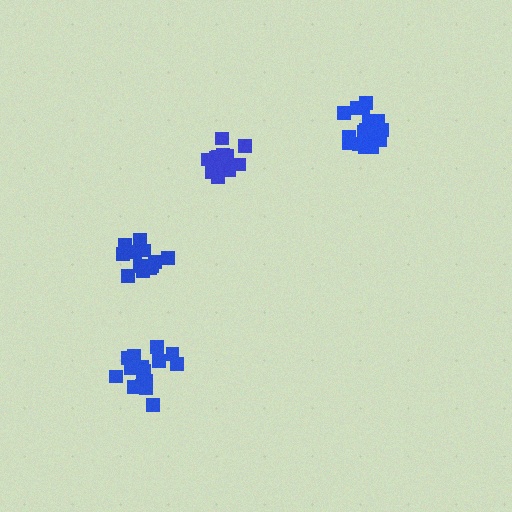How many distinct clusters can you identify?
There are 4 distinct clusters.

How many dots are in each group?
Group 1: 18 dots, Group 2: 12 dots, Group 3: 14 dots, Group 4: 16 dots (60 total).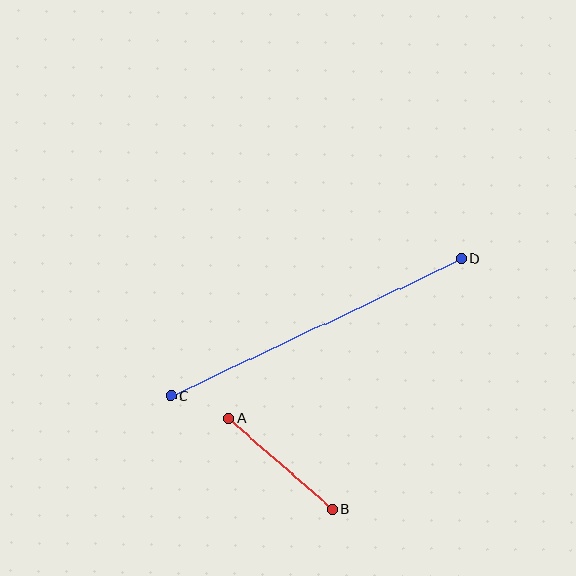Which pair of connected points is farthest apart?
Points C and D are farthest apart.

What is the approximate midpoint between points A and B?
The midpoint is at approximately (281, 464) pixels.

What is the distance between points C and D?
The distance is approximately 322 pixels.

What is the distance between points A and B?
The distance is approximately 137 pixels.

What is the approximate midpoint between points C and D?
The midpoint is at approximately (316, 327) pixels.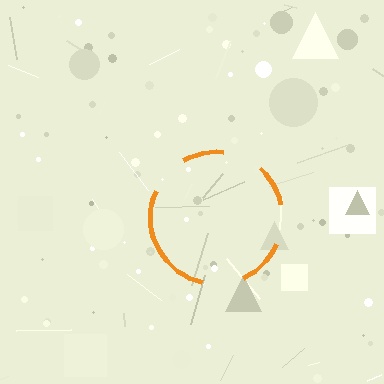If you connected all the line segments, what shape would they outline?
They would outline a circle.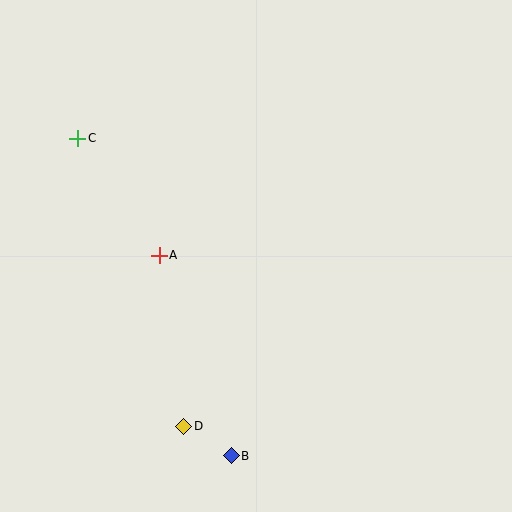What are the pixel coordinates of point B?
Point B is at (231, 456).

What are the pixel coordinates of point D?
Point D is at (184, 426).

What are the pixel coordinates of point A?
Point A is at (159, 255).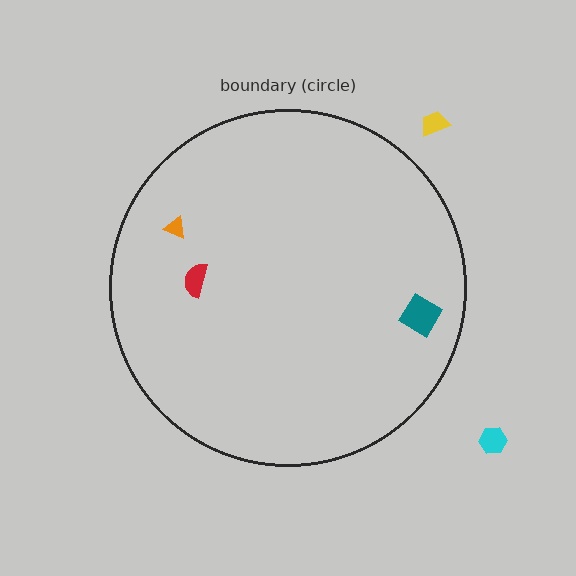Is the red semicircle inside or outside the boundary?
Inside.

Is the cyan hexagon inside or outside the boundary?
Outside.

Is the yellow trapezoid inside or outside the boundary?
Outside.